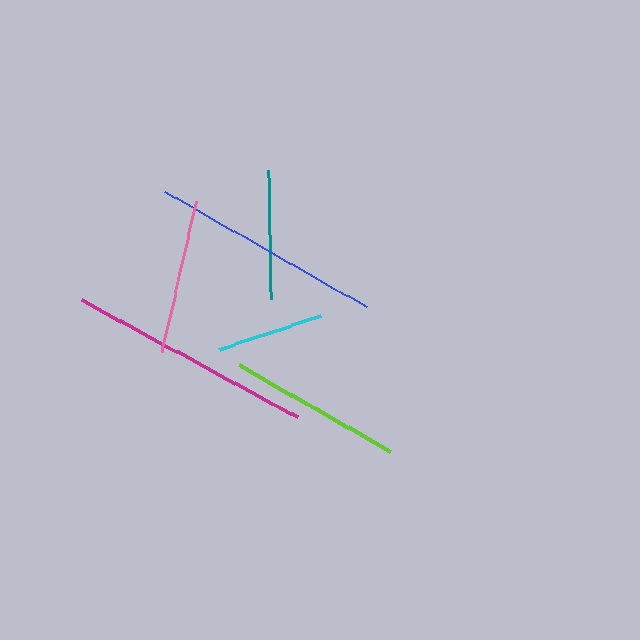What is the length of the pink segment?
The pink segment is approximately 155 pixels long.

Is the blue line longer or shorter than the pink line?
The blue line is longer than the pink line.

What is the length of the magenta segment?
The magenta segment is approximately 246 pixels long.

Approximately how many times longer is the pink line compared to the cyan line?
The pink line is approximately 1.4 times the length of the cyan line.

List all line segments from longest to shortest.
From longest to shortest: magenta, blue, lime, pink, teal, cyan.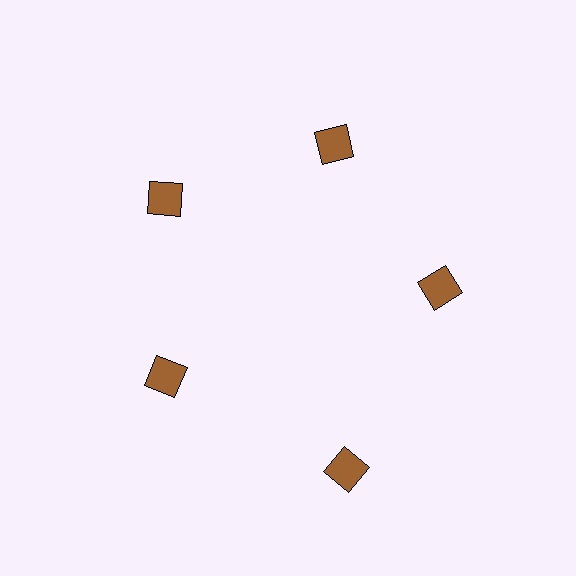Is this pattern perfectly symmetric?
No. The 5 brown squares are arranged in a ring, but one element near the 5 o'clock position is pushed outward from the center, breaking the 5-fold rotational symmetry.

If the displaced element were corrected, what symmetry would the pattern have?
It would have 5-fold rotational symmetry — the pattern would map onto itself every 72 degrees.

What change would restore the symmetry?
The symmetry would be restored by moving it inward, back onto the ring so that all 5 squares sit at equal angles and equal distance from the center.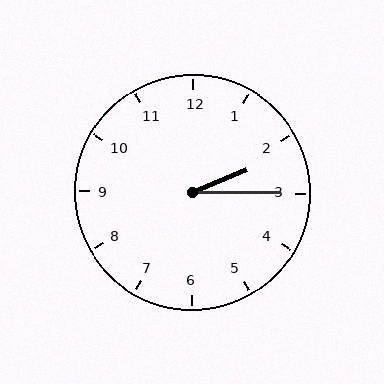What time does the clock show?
2:15.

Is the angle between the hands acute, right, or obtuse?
It is acute.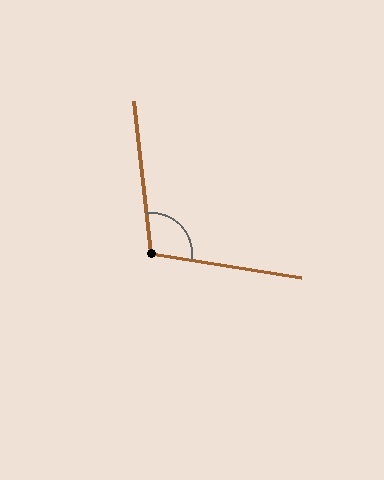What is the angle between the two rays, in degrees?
Approximately 105 degrees.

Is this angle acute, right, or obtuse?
It is obtuse.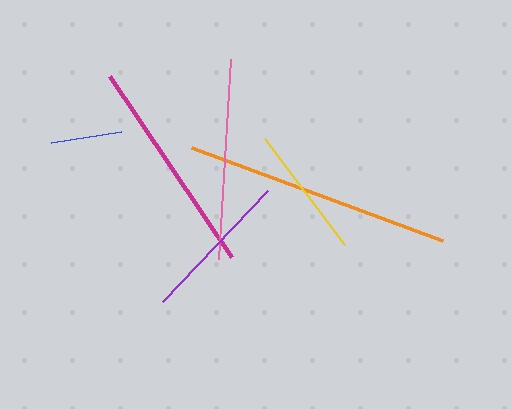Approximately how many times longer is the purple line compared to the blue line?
The purple line is approximately 2.2 times the length of the blue line.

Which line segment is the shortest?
The blue line is the shortest at approximately 71 pixels.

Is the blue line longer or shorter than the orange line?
The orange line is longer than the blue line.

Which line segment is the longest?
The orange line is the longest at approximately 267 pixels.